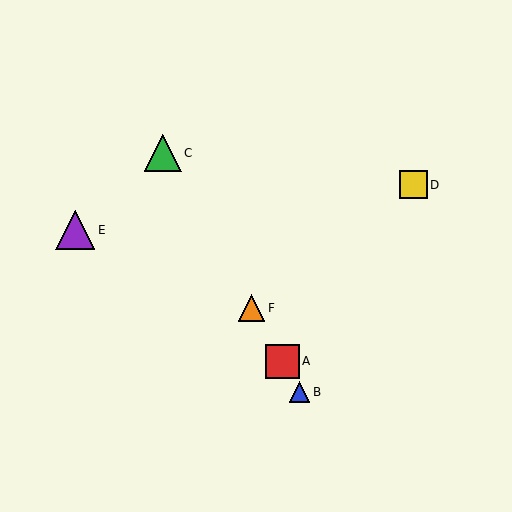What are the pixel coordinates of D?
Object D is at (413, 185).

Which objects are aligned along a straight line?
Objects A, B, C, F are aligned along a straight line.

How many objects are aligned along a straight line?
4 objects (A, B, C, F) are aligned along a straight line.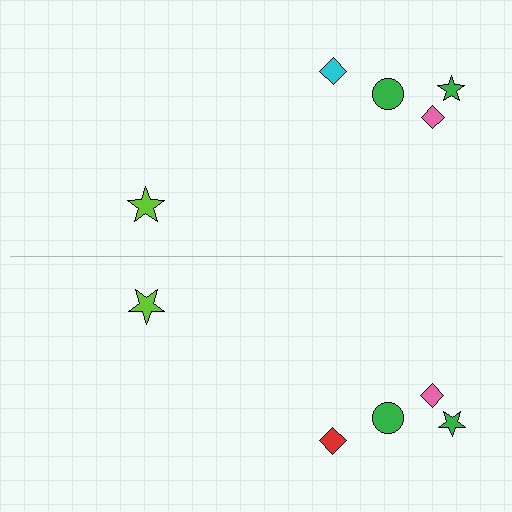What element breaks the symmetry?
The red diamond on the bottom side breaks the symmetry — its mirror counterpart is cyan.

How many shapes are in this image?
There are 10 shapes in this image.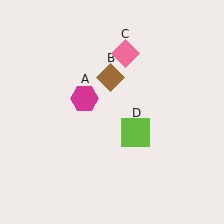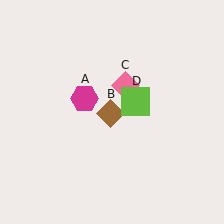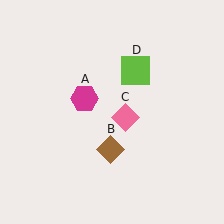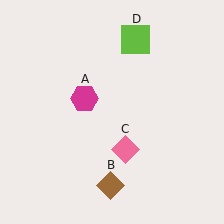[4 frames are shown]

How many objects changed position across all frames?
3 objects changed position: brown diamond (object B), pink diamond (object C), lime square (object D).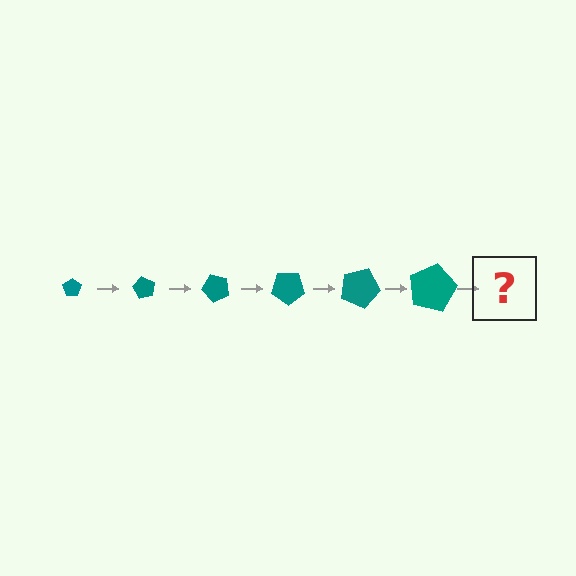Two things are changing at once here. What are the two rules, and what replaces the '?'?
The two rules are that the pentagon grows larger each step and it rotates 60 degrees each step. The '?' should be a pentagon, larger than the previous one and rotated 360 degrees from the start.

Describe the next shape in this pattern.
It should be a pentagon, larger than the previous one and rotated 360 degrees from the start.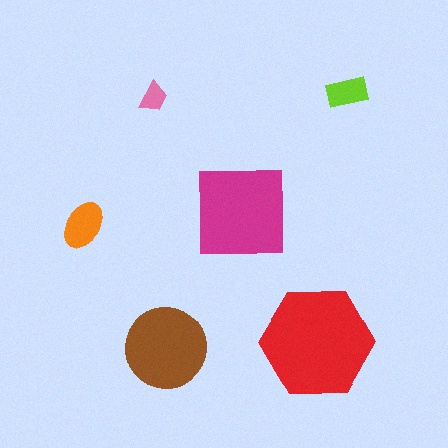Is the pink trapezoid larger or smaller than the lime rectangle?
Smaller.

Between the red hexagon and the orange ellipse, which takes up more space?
The red hexagon.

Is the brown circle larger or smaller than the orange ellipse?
Larger.